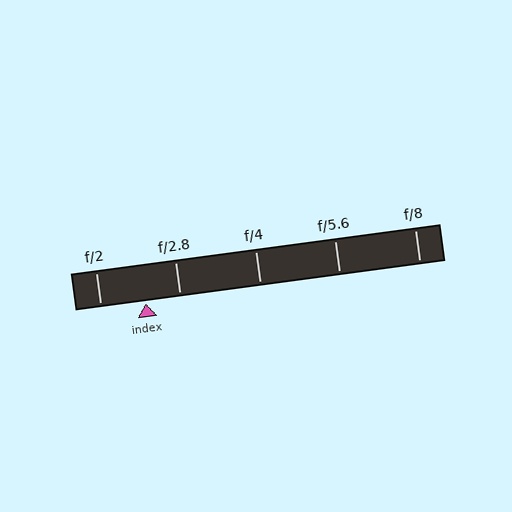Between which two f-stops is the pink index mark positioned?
The index mark is between f/2 and f/2.8.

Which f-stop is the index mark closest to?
The index mark is closest to f/2.8.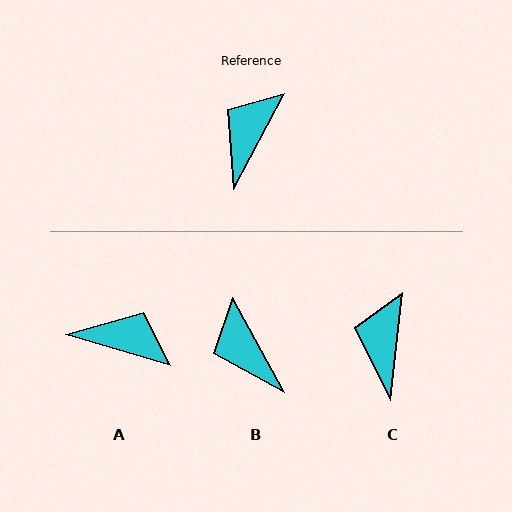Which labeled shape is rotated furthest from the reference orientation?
A, about 79 degrees away.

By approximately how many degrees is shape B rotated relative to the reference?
Approximately 57 degrees counter-clockwise.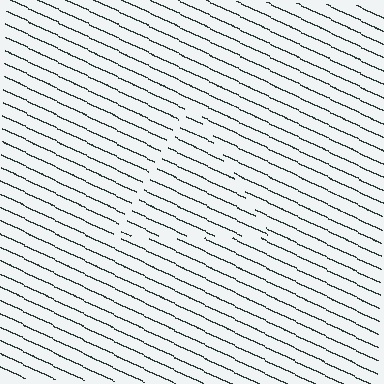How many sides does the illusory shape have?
3 sides — the line-ends trace a triangle.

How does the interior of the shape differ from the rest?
The interior of the shape contains the same grating, shifted by half a period — the contour is defined by the phase discontinuity where line-ends from the inner and outer gratings abut.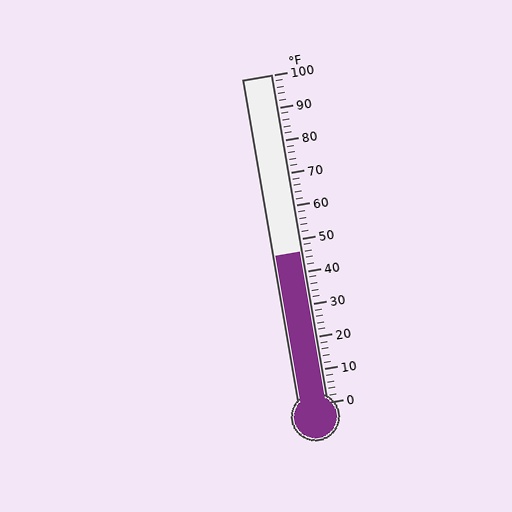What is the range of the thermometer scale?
The thermometer scale ranges from 0°F to 100°F.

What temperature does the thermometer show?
The thermometer shows approximately 46°F.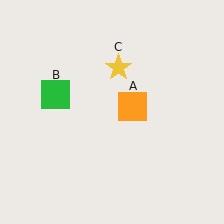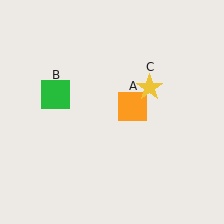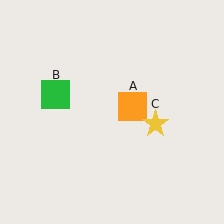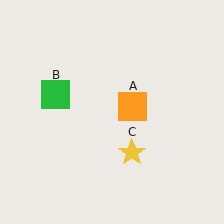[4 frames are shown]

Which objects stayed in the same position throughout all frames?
Orange square (object A) and green square (object B) remained stationary.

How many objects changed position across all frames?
1 object changed position: yellow star (object C).